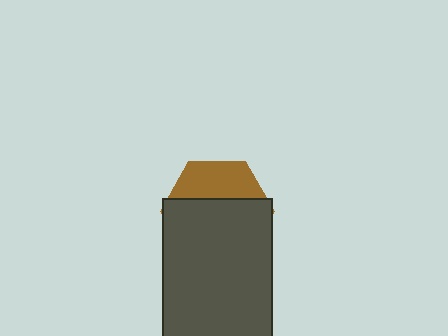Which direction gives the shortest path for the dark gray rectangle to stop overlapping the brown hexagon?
Moving down gives the shortest separation.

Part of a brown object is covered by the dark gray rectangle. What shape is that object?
It is a hexagon.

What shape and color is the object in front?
The object in front is a dark gray rectangle.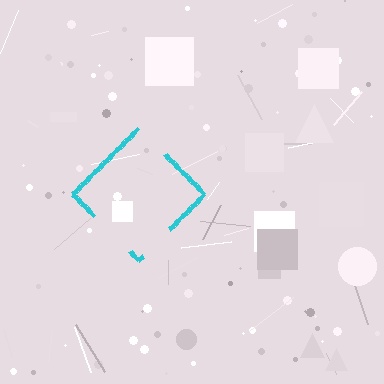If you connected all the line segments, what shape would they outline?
They would outline a diamond.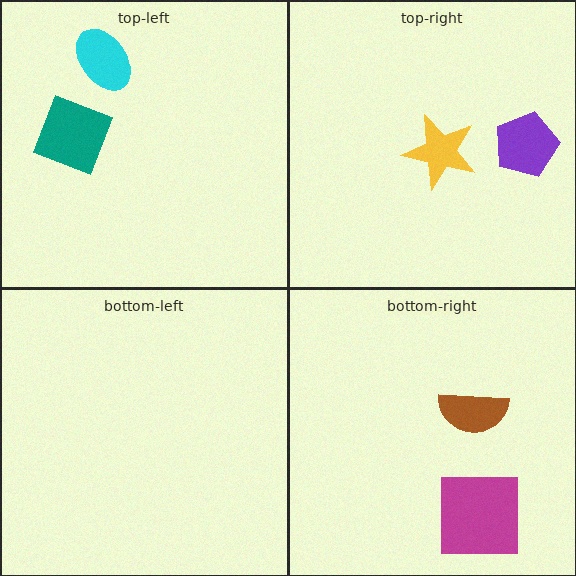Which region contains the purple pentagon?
The top-right region.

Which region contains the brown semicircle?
The bottom-right region.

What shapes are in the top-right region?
The purple pentagon, the yellow star.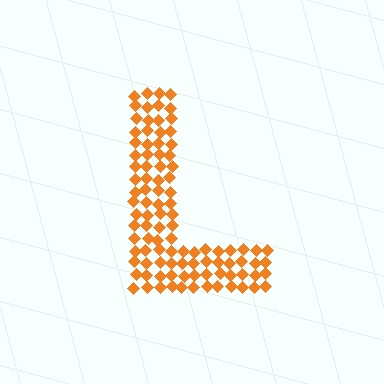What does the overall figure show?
The overall figure shows the letter L.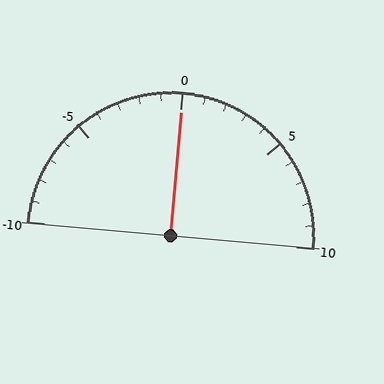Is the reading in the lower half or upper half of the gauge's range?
The reading is in the upper half of the range (-10 to 10).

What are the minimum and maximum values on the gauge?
The gauge ranges from -10 to 10.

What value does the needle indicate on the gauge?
The needle indicates approximately 0.